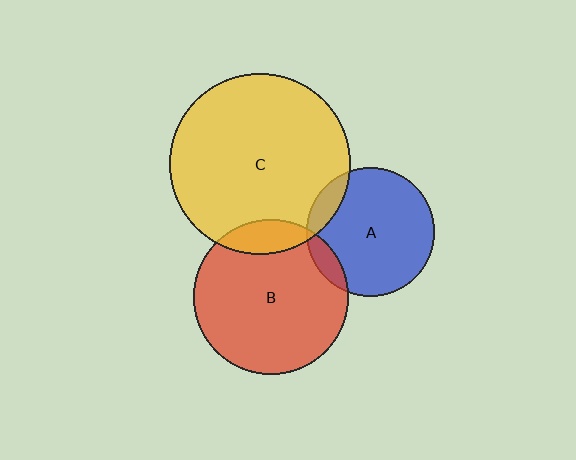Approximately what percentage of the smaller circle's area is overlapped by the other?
Approximately 10%.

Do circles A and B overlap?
Yes.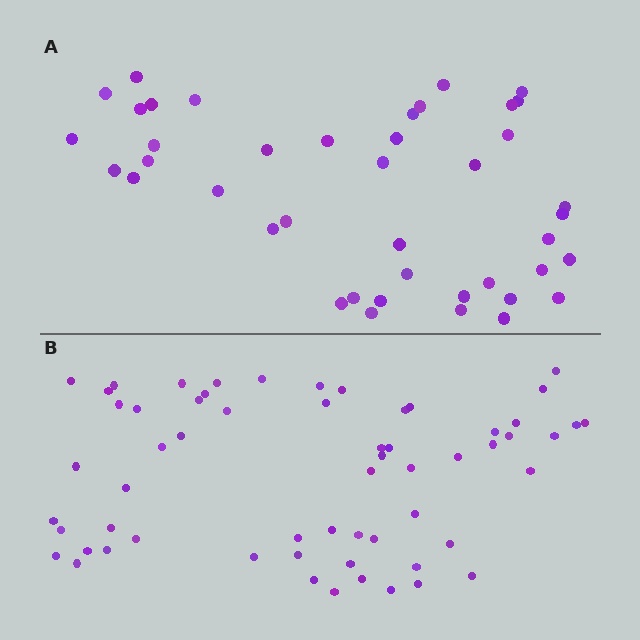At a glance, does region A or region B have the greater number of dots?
Region B (the bottom region) has more dots.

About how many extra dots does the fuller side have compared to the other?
Region B has approximately 20 more dots than region A.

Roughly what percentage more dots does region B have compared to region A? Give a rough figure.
About 45% more.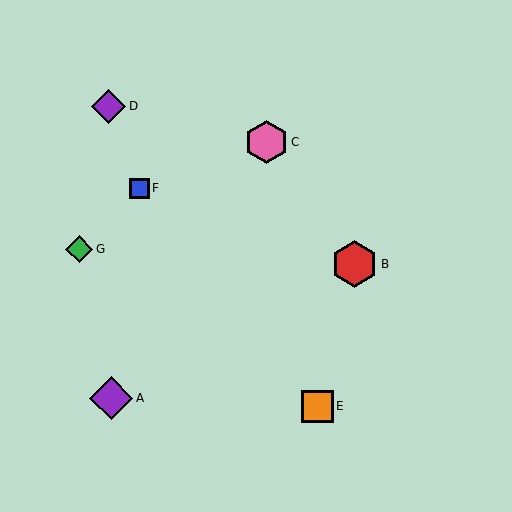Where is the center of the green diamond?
The center of the green diamond is at (79, 249).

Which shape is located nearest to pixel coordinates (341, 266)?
The red hexagon (labeled B) at (355, 264) is nearest to that location.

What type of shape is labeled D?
Shape D is a purple diamond.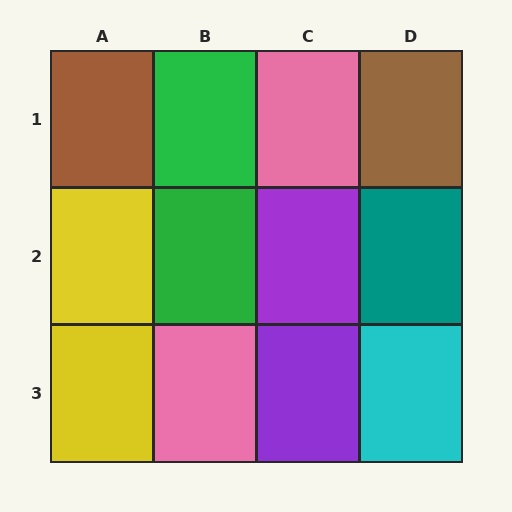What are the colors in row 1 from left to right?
Brown, green, pink, brown.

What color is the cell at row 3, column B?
Pink.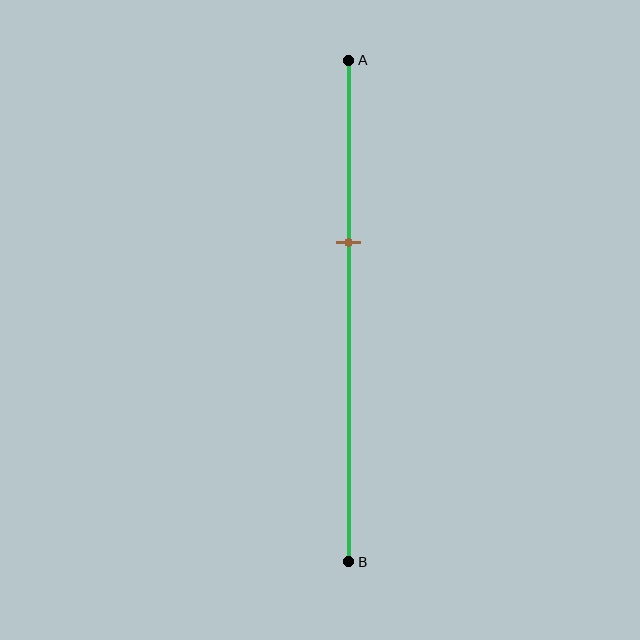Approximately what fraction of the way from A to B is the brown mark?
The brown mark is approximately 35% of the way from A to B.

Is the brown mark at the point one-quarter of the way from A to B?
No, the mark is at about 35% from A, not at the 25% one-quarter point.